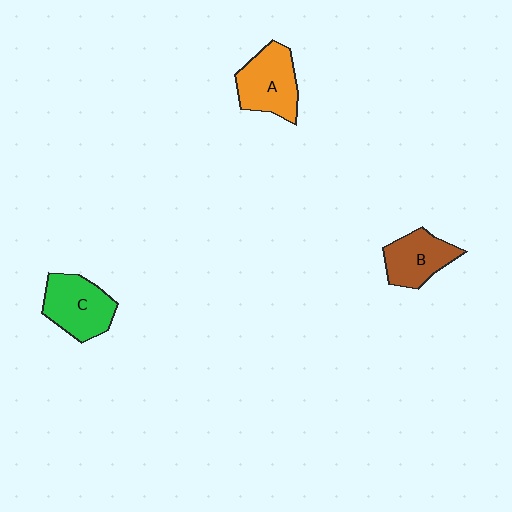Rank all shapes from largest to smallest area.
From largest to smallest: A (orange), C (green), B (brown).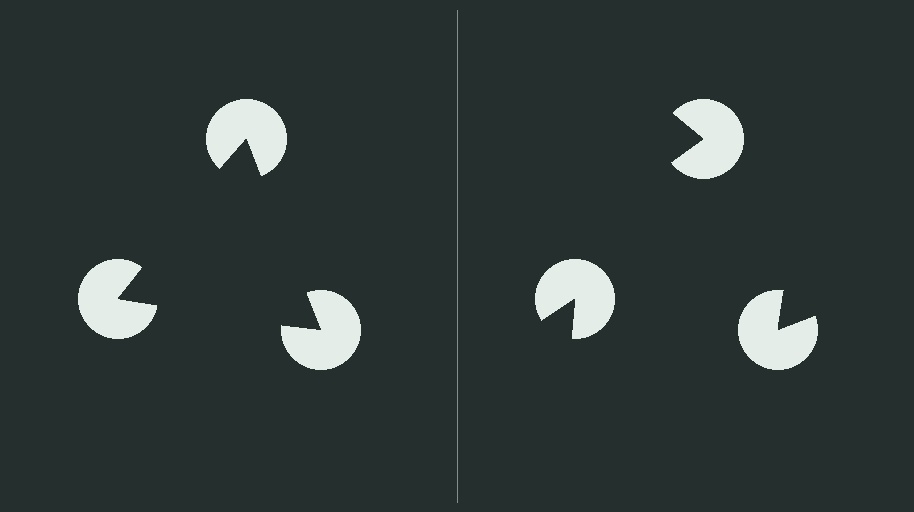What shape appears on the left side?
An illusory triangle.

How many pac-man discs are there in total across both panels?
6 — 3 on each side.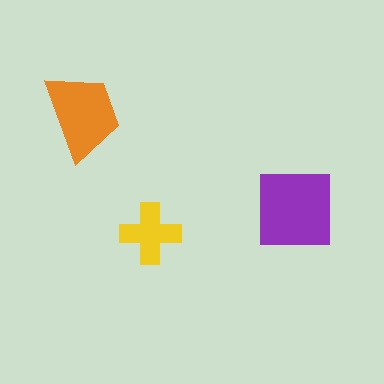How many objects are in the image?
There are 3 objects in the image.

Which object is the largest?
The purple square.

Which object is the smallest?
The yellow cross.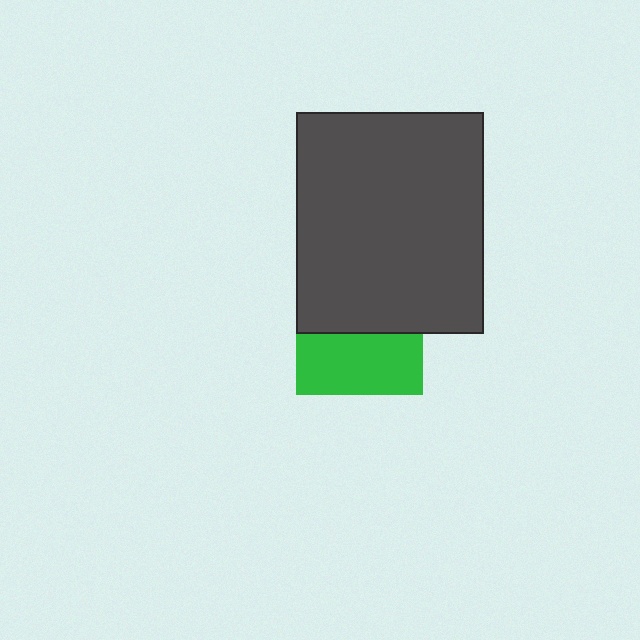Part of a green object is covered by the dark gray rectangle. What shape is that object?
It is a square.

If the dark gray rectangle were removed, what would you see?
You would see the complete green square.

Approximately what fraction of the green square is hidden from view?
Roughly 52% of the green square is hidden behind the dark gray rectangle.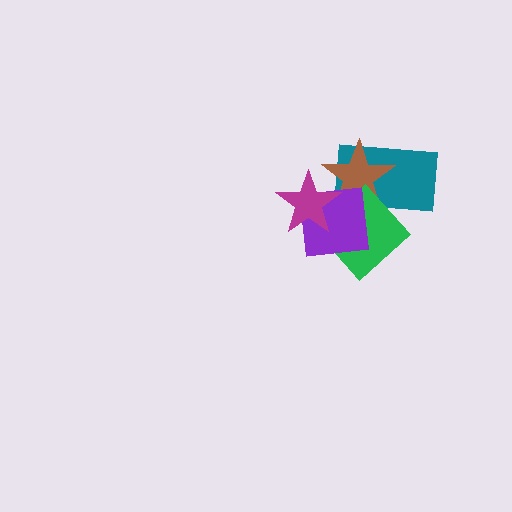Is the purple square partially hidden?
Yes, it is partially covered by another shape.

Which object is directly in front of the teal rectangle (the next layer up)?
The brown star is directly in front of the teal rectangle.